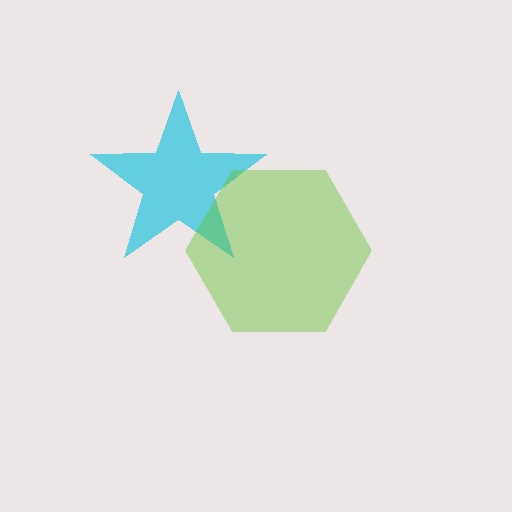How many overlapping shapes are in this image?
There are 2 overlapping shapes in the image.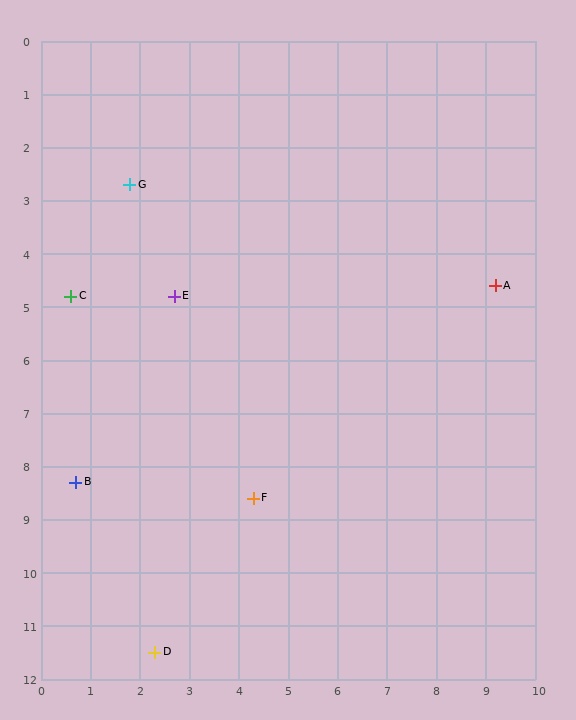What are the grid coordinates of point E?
Point E is at approximately (2.7, 4.8).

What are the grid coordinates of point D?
Point D is at approximately (2.3, 11.5).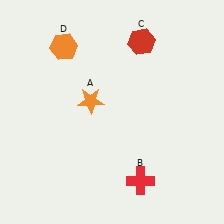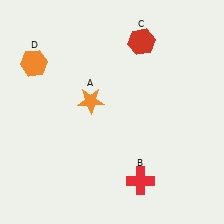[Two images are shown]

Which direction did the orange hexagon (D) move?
The orange hexagon (D) moved left.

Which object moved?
The orange hexagon (D) moved left.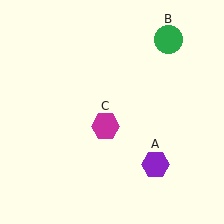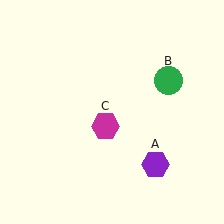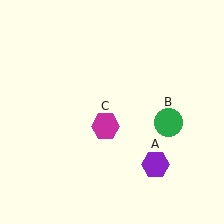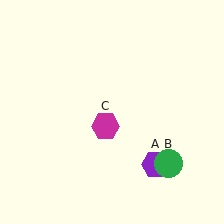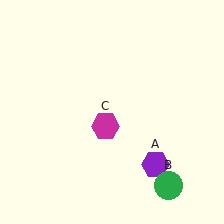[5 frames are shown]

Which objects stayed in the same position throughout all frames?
Purple hexagon (object A) and magenta hexagon (object C) remained stationary.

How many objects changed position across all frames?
1 object changed position: green circle (object B).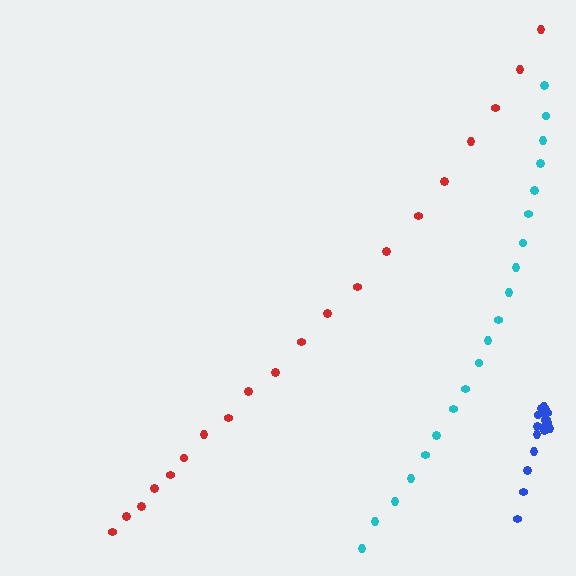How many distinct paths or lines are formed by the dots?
There are 3 distinct paths.